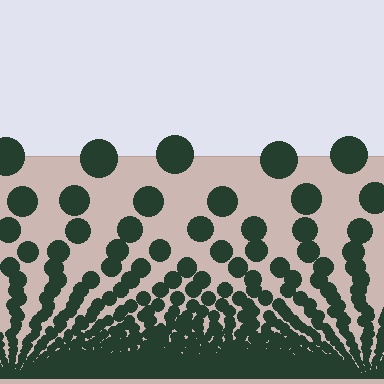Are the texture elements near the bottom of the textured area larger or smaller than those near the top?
Smaller. The gradient is inverted — elements near the bottom are smaller and denser.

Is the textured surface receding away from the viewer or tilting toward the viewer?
The surface appears to tilt toward the viewer. Texture elements get larger and sparser toward the top.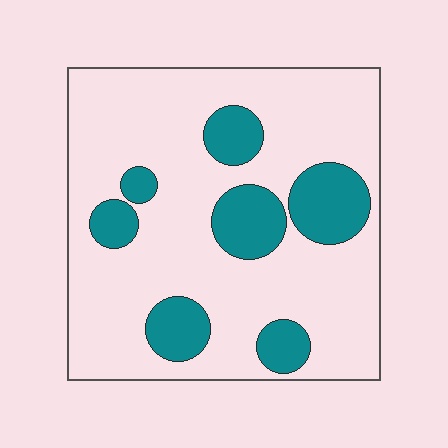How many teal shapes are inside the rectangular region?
7.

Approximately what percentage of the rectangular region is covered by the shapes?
Approximately 20%.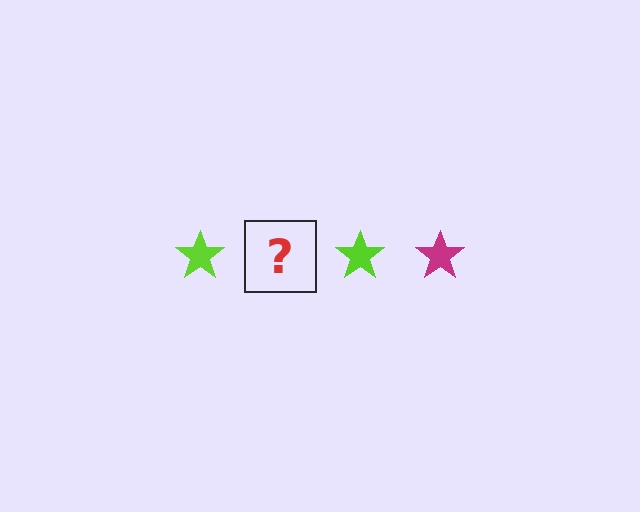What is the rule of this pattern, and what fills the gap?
The rule is that the pattern cycles through lime, magenta stars. The gap should be filled with a magenta star.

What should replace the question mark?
The question mark should be replaced with a magenta star.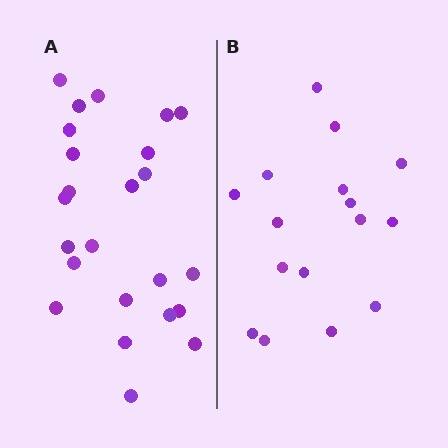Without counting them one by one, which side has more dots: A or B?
Region A (the left region) has more dots.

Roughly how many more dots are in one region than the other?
Region A has roughly 8 or so more dots than region B.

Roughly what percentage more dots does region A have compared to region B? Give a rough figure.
About 50% more.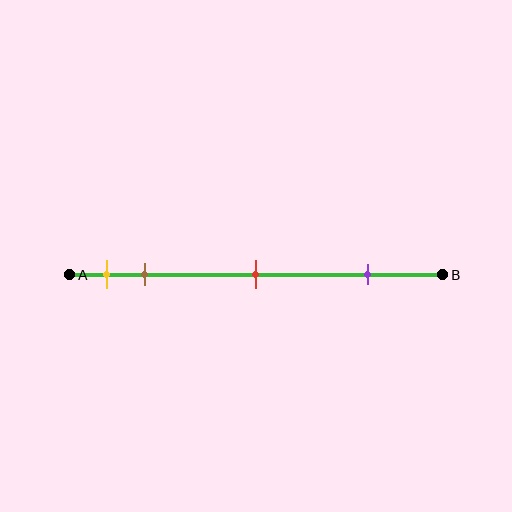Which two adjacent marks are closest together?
The yellow and brown marks are the closest adjacent pair.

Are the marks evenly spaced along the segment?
No, the marks are not evenly spaced.